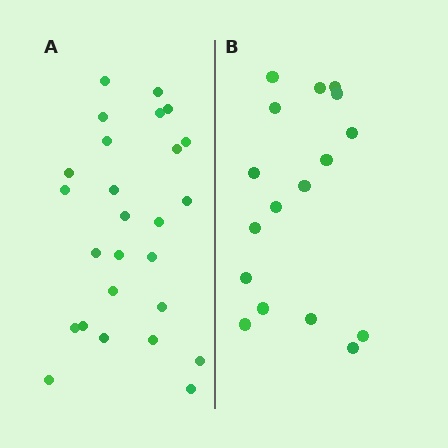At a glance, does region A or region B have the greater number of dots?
Region A (the left region) has more dots.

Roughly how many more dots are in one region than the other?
Region A has roughly 8 or so more dots than region B.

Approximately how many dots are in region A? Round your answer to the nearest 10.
About 30 dots. (The exact count is 26, which rounds to 30.)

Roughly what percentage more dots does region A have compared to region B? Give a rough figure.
About 55% more.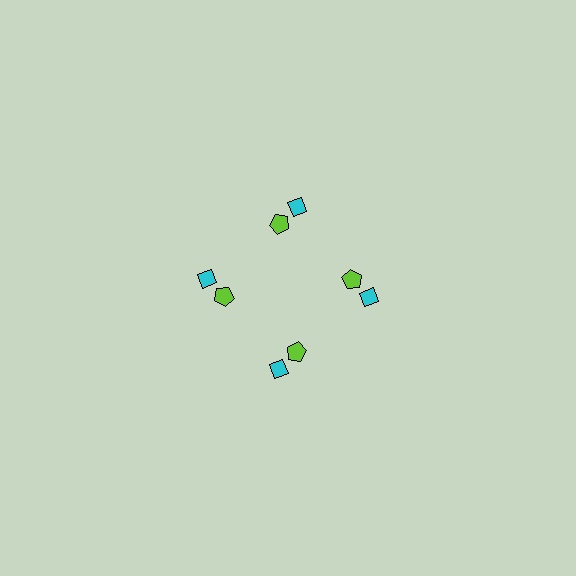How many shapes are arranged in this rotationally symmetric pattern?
There are 8 shapes, arranged in 4 groups of 2.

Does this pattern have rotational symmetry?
Yes, this pattern has 4-fold rotational symmetry. It looks the same after rotating 90 degrees around the center.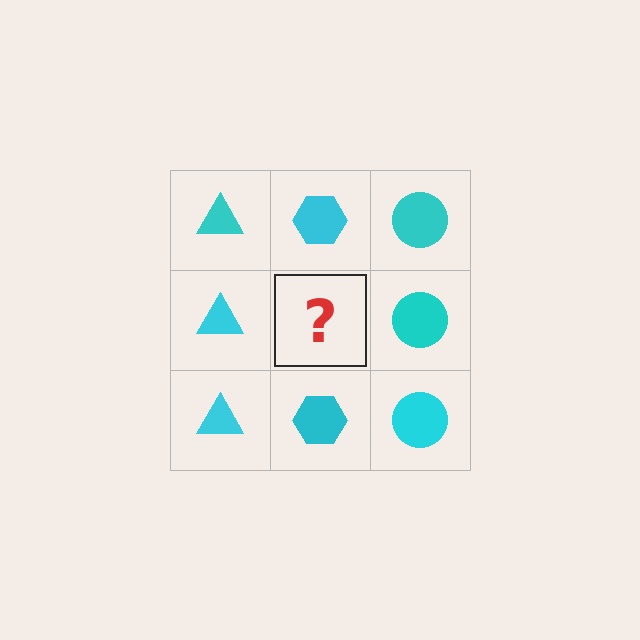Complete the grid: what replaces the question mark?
The question mark should be replaced with a cyan hexagon.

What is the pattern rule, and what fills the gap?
The rule is that each column has a consistent shape. The gap should be filled with a cyan hexagon.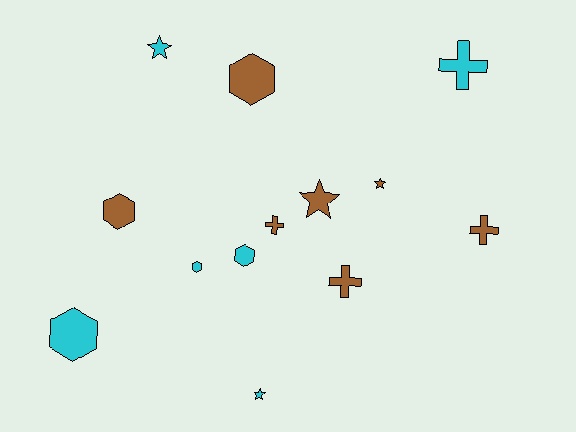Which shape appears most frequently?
Hexagon, with 5 objects.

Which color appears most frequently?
Brown, with 7 objects.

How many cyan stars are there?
There are 2 cyan stars.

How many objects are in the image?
There are 13 objects.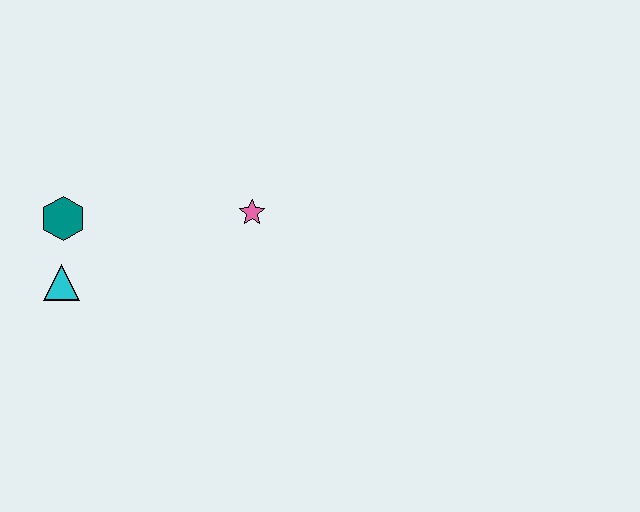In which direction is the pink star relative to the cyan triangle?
The pink star is to the right of the cyan triangle.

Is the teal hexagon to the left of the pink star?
Yes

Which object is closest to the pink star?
The teal hexagon is closest to the pink star.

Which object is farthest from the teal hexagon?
The pink star is farthest from the teal hexagon.